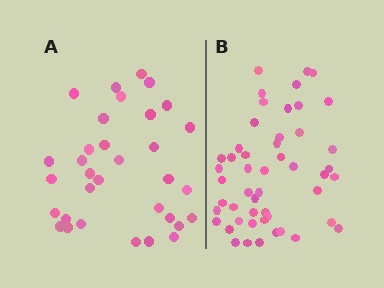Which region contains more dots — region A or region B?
Region B (the right region) has more dots.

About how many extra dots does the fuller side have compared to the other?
Region B has approximately 15 more dots than region A.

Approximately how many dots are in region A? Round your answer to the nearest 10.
About 30 dots. (The exact count is 33, which rounds to 30.)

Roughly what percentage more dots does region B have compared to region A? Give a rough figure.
About 50% more.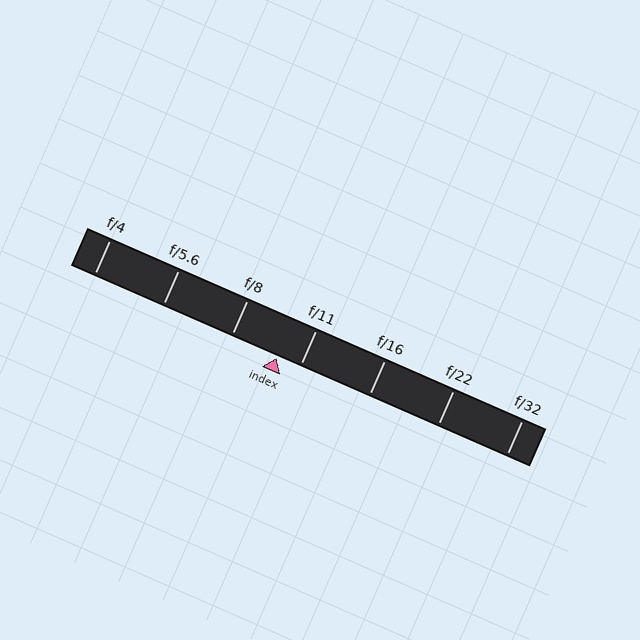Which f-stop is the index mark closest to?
The index mark is closest to f/11.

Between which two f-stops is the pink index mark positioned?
The index mark is between f/8 and f/11.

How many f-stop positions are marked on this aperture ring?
There are 7 f-stop positions marked.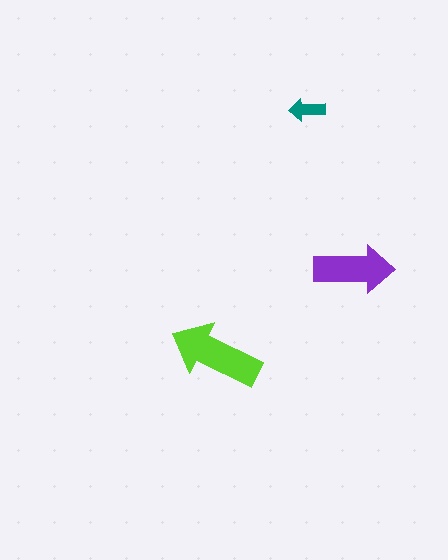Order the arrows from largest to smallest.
the lime one, the purple one, the teal one.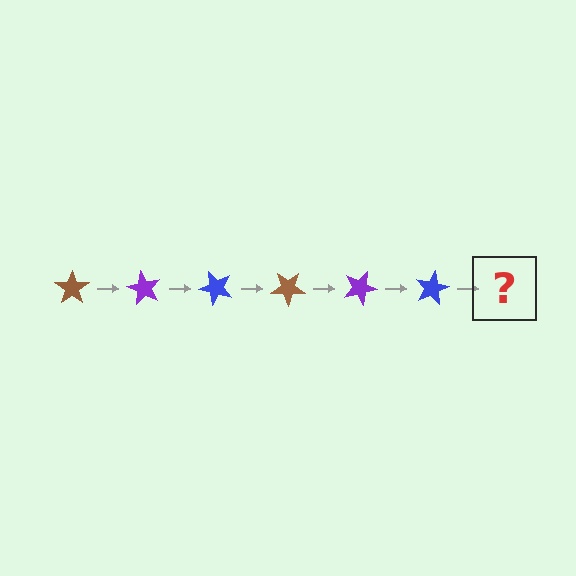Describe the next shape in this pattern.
It should be a brown star, rotated 360 degrees from the start.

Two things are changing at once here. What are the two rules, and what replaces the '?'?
The two rules are that it rotates 60 degrees each step and the color cycles through brown, purple, and blue. The '?' should be a brown star, rotated 360 degrees from the start.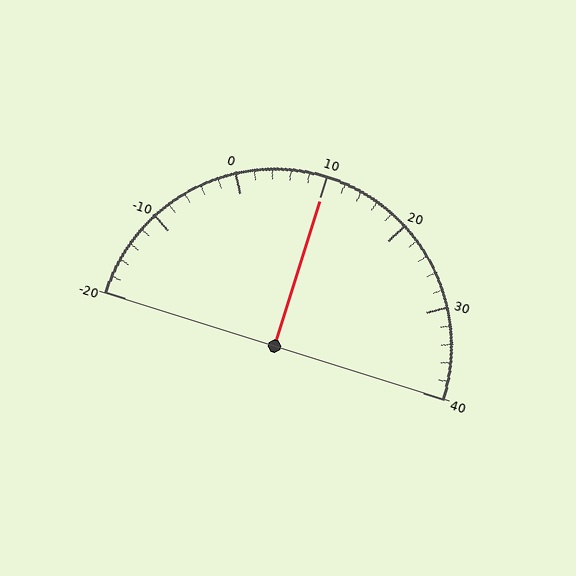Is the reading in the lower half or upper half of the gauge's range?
The reading is in the upper half of the range (-20 to 40).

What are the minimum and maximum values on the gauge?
The gauge ranges from -20 to 40.